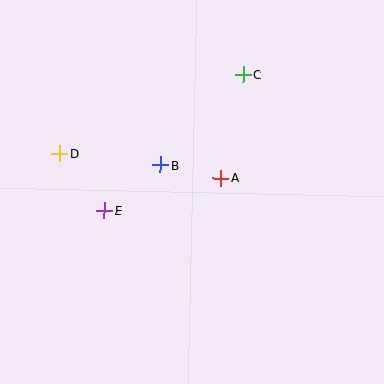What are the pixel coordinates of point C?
Point C is at (243, 75).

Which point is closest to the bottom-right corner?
Point A is closest to the bottom-right corner.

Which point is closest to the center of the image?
Point A at (221, 178) is closest to the center.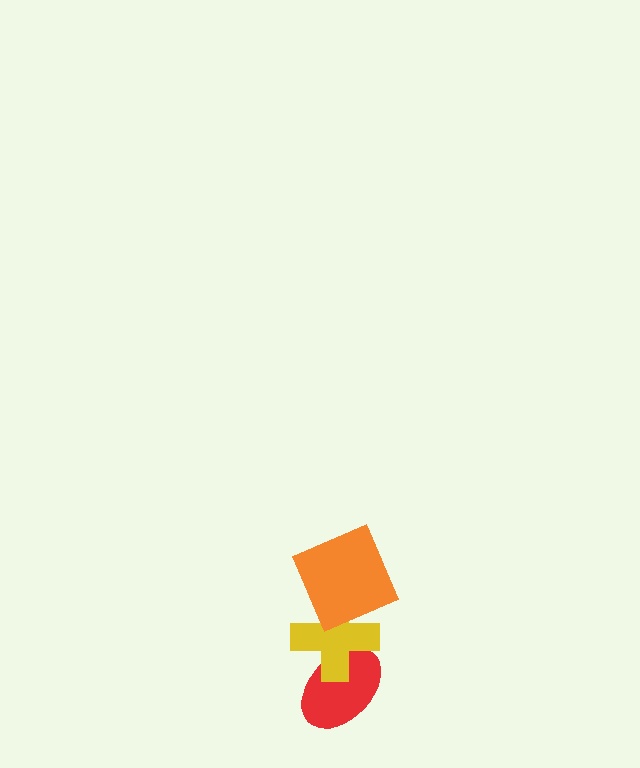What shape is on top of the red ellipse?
The yellow cross is on top of the red ellipse.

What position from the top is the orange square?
The orange square is 1st from the top.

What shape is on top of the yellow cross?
The orange square is on top of the yellow cross.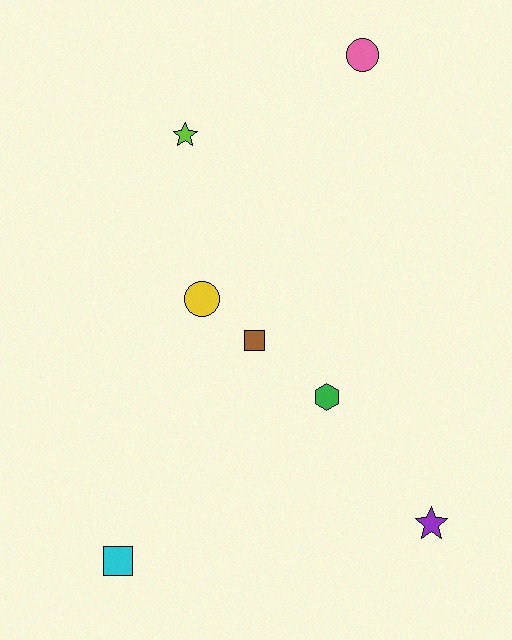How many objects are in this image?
There are 7 objects.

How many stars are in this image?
There are 2 stars.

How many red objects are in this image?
There are no red objects.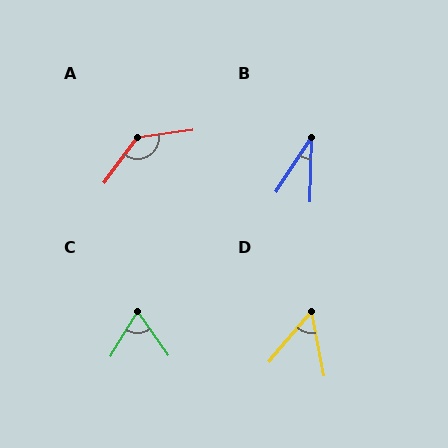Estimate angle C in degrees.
Approximately 66 degrees.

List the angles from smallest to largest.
B (32°), D (52°), C (66°), A (134°).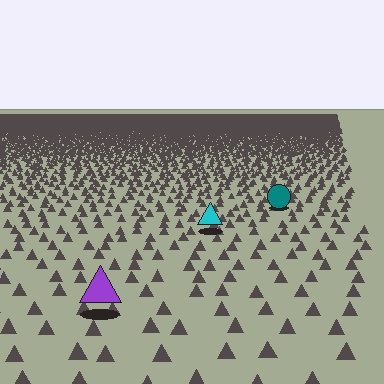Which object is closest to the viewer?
The purple triangle is closest. The texture marks near it are larger and more spread out.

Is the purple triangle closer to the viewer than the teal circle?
Yes. The purple triangle is closer — you can tell from the texture gradient: the ground texture is coarser near it.